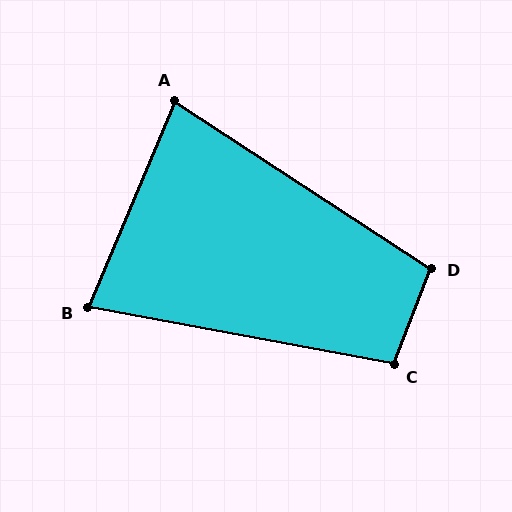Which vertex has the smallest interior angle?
B, at approximately 78 degrees.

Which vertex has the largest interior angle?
D, at approximately 102 degrees.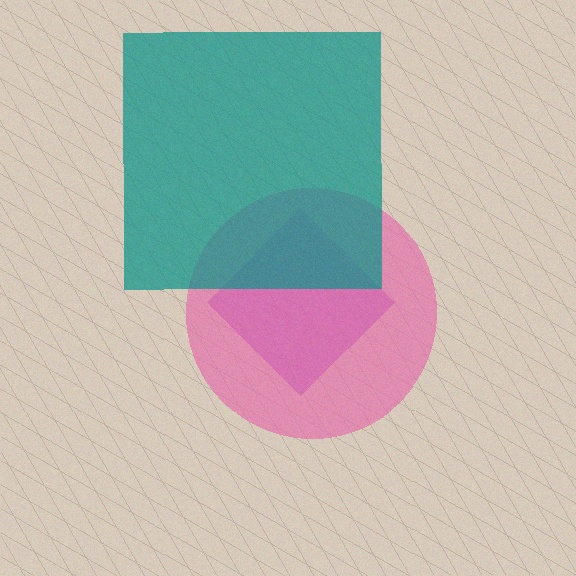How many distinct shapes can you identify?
There are 3 distinct shapes: a purple diamond, a pink circle, a teal square.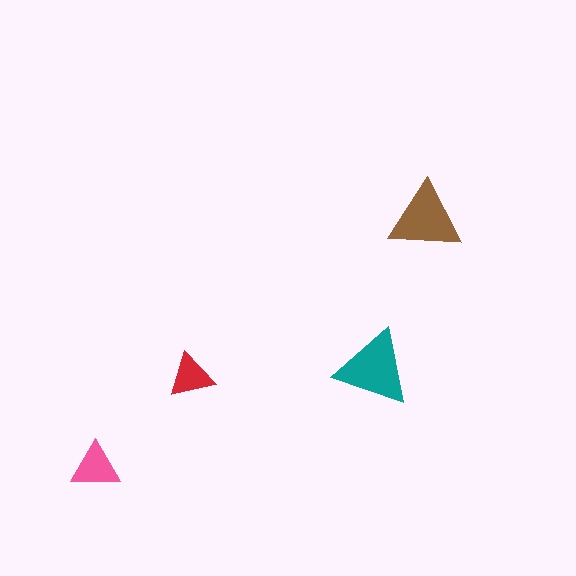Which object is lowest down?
The pink triangle is bottommost.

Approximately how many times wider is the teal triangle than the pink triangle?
About 1.5 times wider.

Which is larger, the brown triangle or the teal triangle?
The teal one.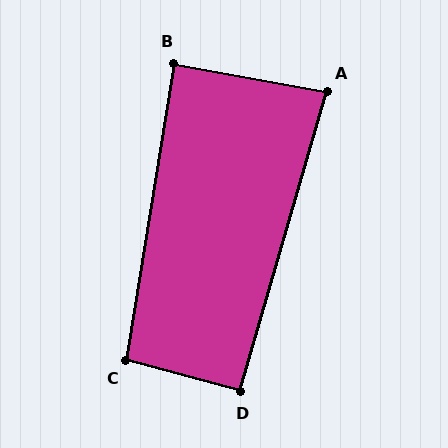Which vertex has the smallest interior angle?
A, at approximately 84 degrees.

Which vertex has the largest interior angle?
C, at approximately 96 degrees.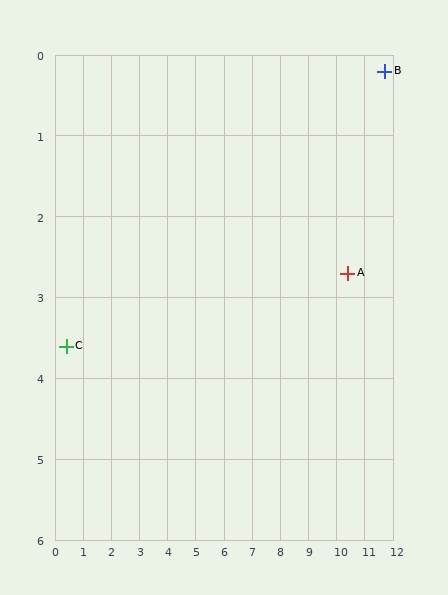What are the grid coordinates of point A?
Point A is at approximately (10.4, 2.7).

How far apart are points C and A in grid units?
Points C and A are about 10.0 grid units apart.